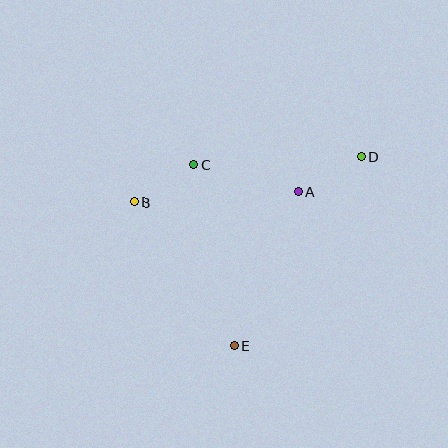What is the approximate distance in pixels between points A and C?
The distance between A and C is approximately 107 pixels.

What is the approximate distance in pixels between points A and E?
The distance between A and E is approximately 167 pixels.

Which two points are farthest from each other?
Points B and D are farthest from each other.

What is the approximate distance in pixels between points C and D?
The distance between C and D is approximately 168 pixels.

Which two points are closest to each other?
Points B and C are closest to each other.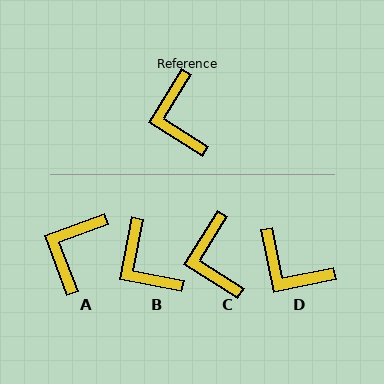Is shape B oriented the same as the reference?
No, it is off by about 21 degrees.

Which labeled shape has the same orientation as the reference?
C.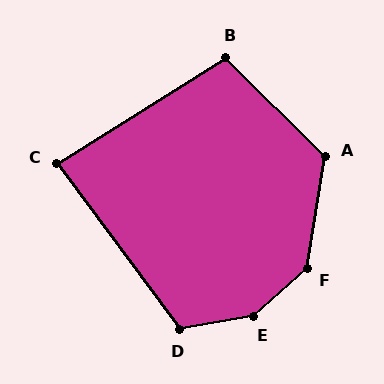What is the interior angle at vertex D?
Approximately 116 degrees (obtuse).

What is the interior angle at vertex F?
Approximately 141 degrees (obtuse).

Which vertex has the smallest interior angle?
C, at approximately 86 degrees.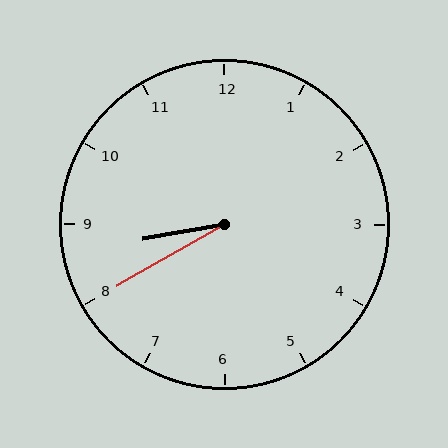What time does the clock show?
8:40.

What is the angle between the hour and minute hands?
Approximately 20 degrees.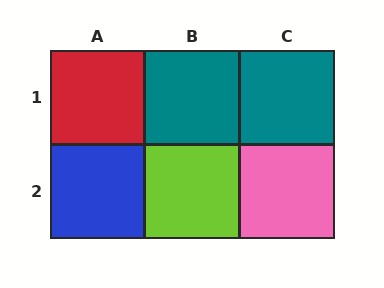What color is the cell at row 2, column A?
Blue.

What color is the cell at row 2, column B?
Lime.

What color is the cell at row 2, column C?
Pink.